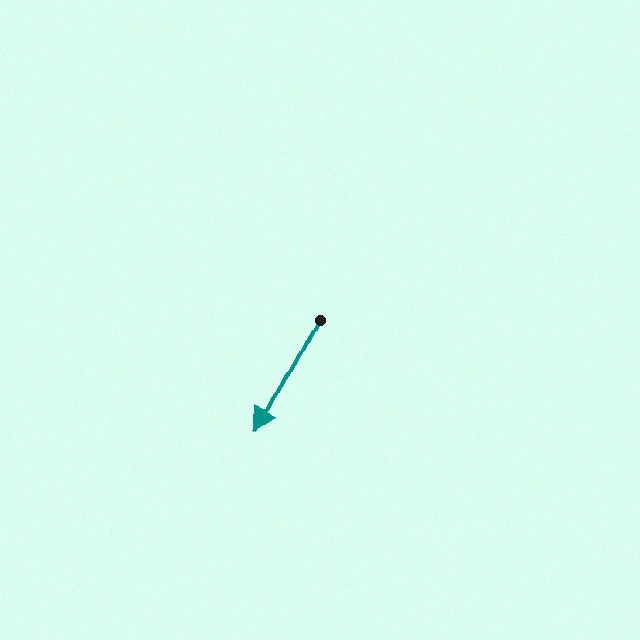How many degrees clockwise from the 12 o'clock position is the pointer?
Approximately 208 degrees.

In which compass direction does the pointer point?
Southwest.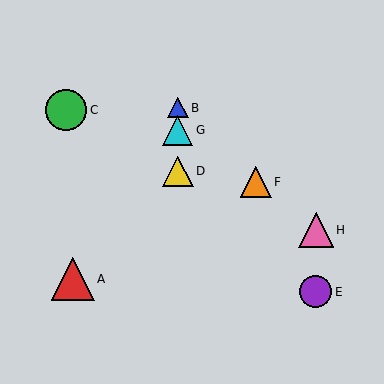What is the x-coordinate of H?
Object H is at x≈316.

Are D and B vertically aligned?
Yes, both are at x≈178.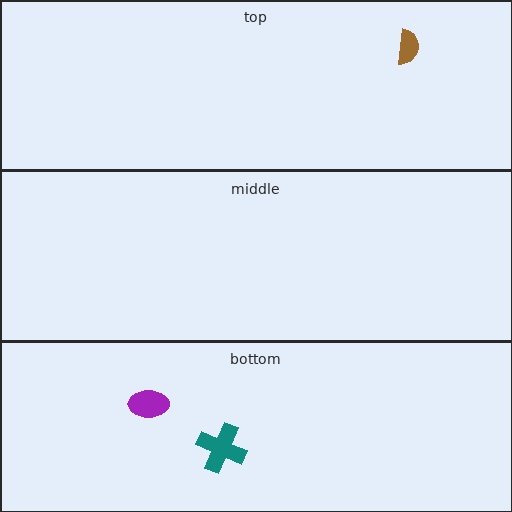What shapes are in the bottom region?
The purple ellipse, the teal cross.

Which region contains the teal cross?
The bottom region.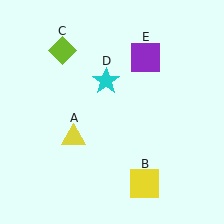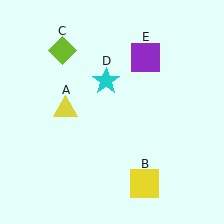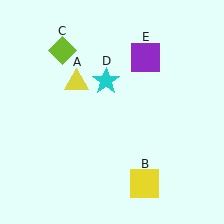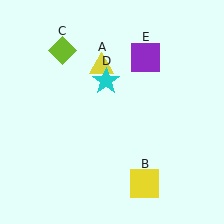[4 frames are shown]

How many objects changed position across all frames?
1 object changed position: yellow triangle (object A).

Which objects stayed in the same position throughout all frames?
Yellow square (object B) and lime diamond (object C) and cyan star (object D) and purple square (object E) remained stationary.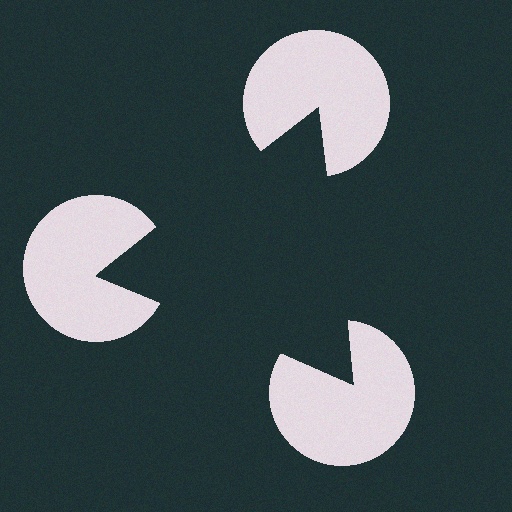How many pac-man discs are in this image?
There are 3 — one at each vertex of the illusory triangle.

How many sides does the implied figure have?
3 sides.